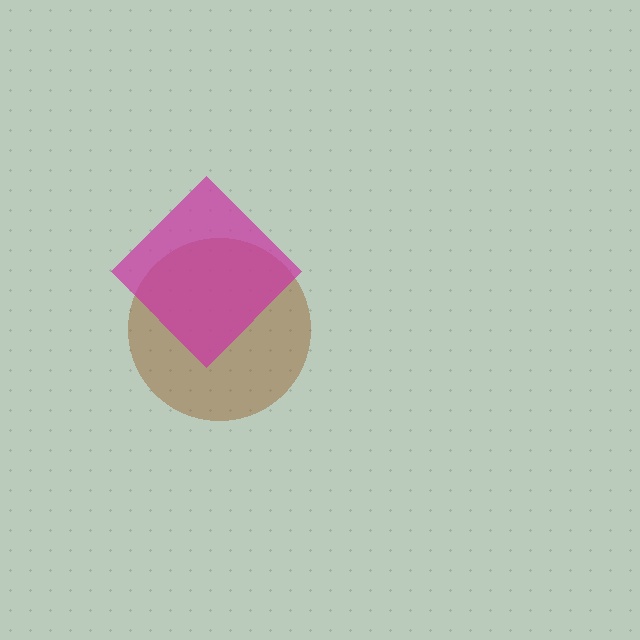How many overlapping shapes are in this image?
There are 2 overlapping shapes in the image.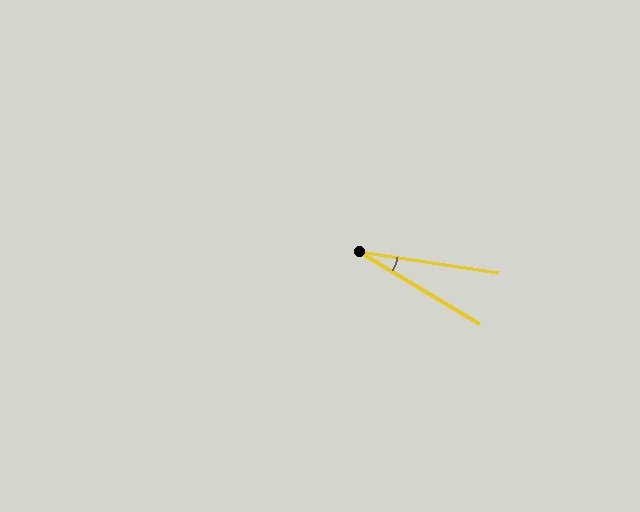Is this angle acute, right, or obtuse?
It is acute.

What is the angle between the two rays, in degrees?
Approximately 22 degrees.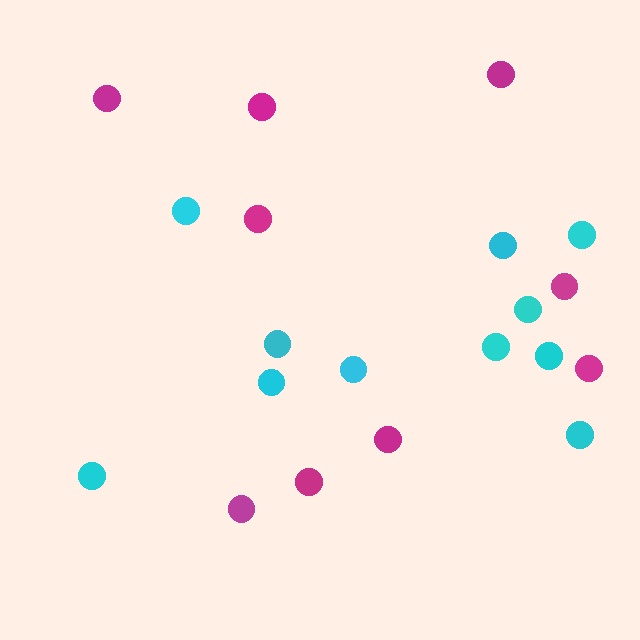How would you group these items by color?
There are 2 groups: one group of cyan circles (11) and one group of magenta circles (9).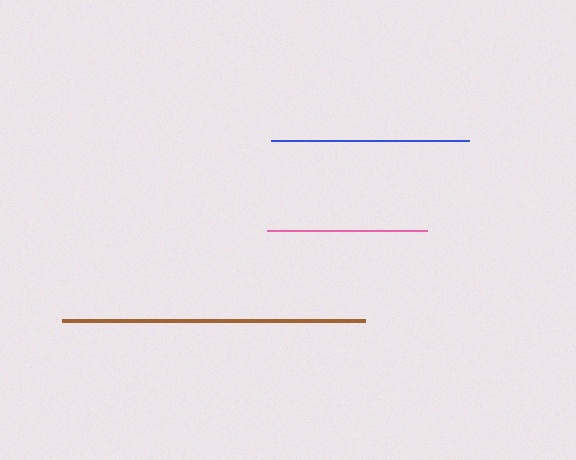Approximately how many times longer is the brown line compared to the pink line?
The brown line is approximately 1.9 times the length of the pink line.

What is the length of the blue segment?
The blue segment is approximately 199 pixels long.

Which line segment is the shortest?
The pink line is the shortest at approximately 161 pixels.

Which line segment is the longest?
The brown line is the longest at approximately 303 pixels.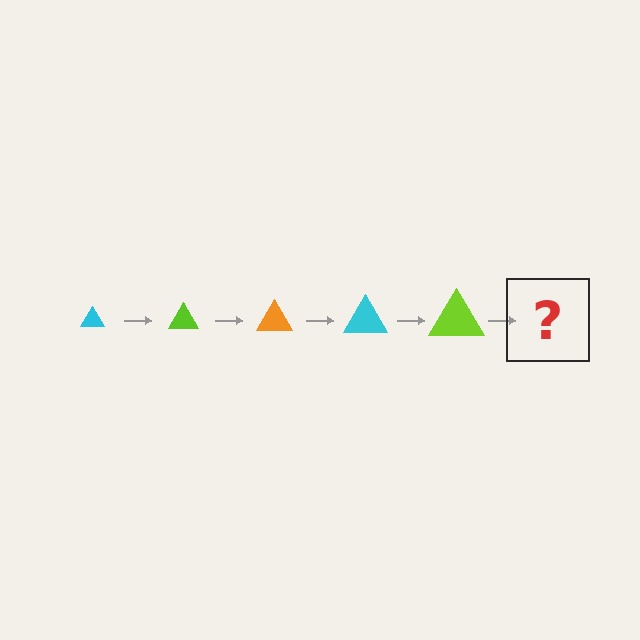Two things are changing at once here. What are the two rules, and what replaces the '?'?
The two rules are that the triangle grows larger each step and the color cycles through cyan, lime, and orange. The '?' should be an orange triangle, larger than the previous one.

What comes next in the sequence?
The next element should be an orange triangle, larger than the previous one.